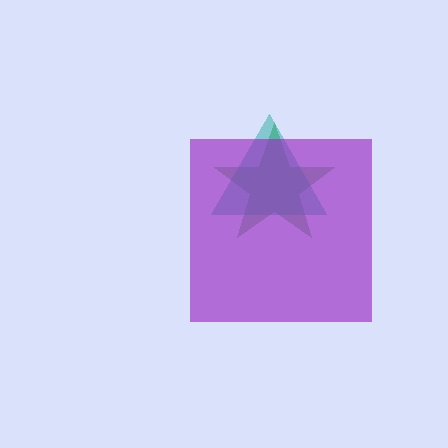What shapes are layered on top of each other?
The layered shapes are: a green star, a teal triangle, a purple square.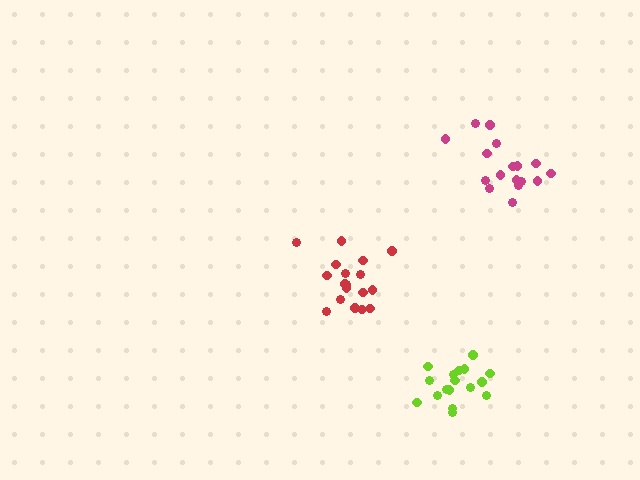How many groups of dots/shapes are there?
There are 3 groups.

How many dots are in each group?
Group 1: 18 dots, Group 2: 17 dots, Group 3: 17 dots (52 total).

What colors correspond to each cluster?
The clusters are colored: red, lime, magenta.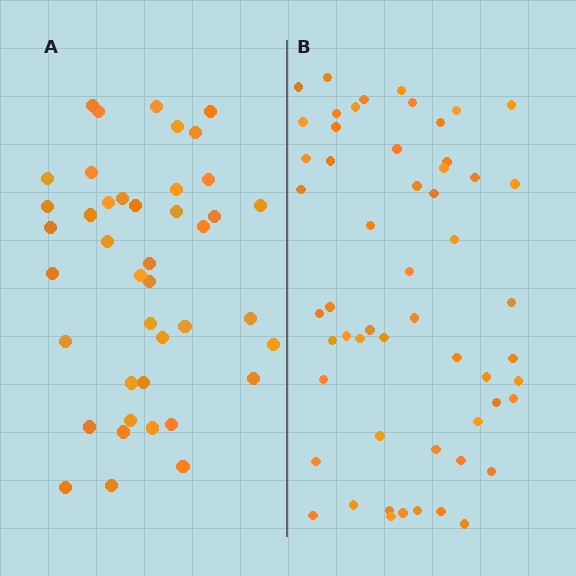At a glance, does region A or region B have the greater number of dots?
Region B (the right region) has more dots.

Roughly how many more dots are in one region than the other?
Region B has approximately 15 more dots than region A.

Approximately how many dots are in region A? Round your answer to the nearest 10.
About 40 dots. (The exact count is 42, which rounds to 40.)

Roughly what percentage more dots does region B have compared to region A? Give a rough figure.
About 30% more.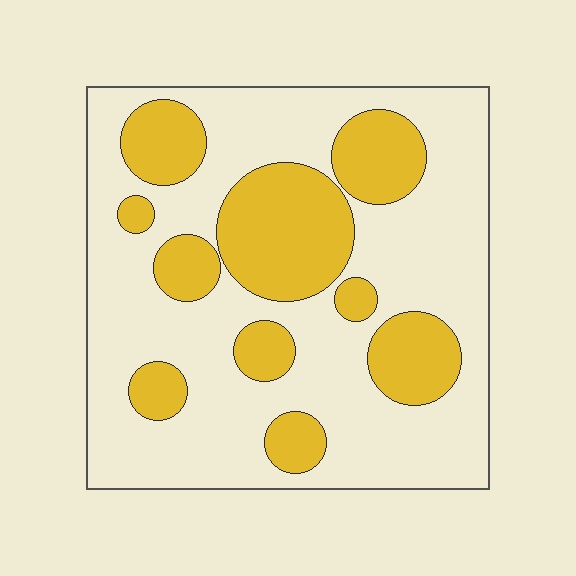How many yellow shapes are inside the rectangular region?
10.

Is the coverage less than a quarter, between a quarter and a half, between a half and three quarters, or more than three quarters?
Between a quarter and a half.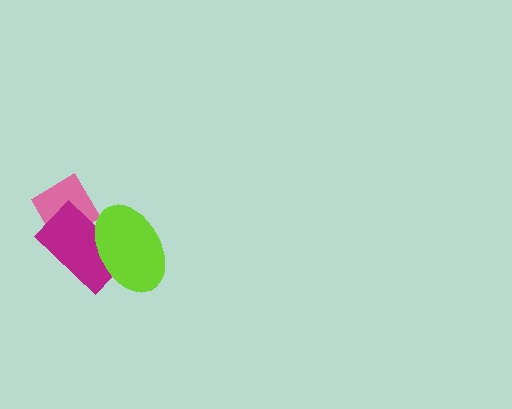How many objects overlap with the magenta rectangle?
2 objects overlap with the magenta rectangle.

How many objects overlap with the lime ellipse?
1 object overlaps with the lime ellipse.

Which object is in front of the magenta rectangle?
The lime ellipse is in front of the magenta rectangle.